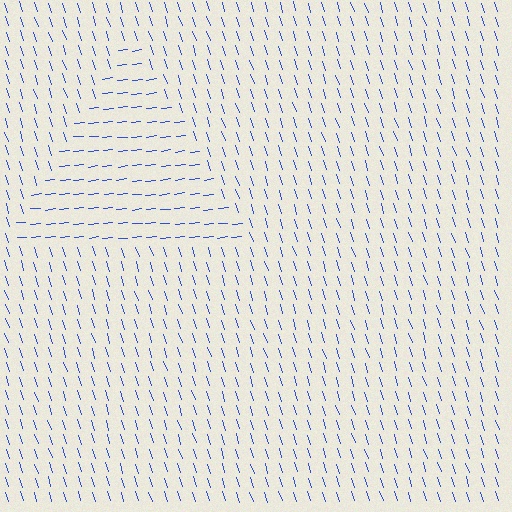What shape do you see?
I see a triangle.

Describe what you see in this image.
The image is filled with small blue line segments. A triangle region in the image has lines oriented differently from the surrounding lines, creating a visible texture boundary.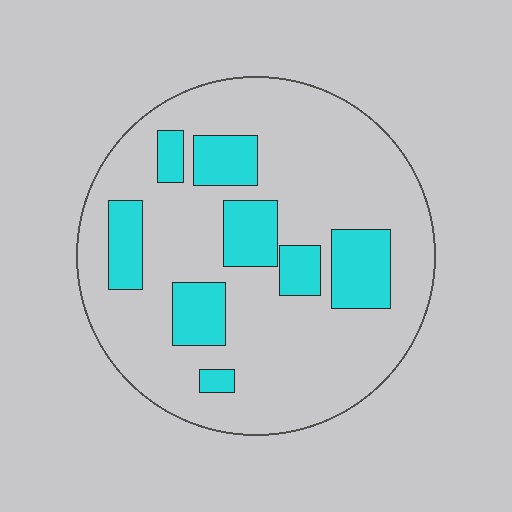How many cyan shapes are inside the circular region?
8.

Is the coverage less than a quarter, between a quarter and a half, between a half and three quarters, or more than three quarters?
Less than a quarter.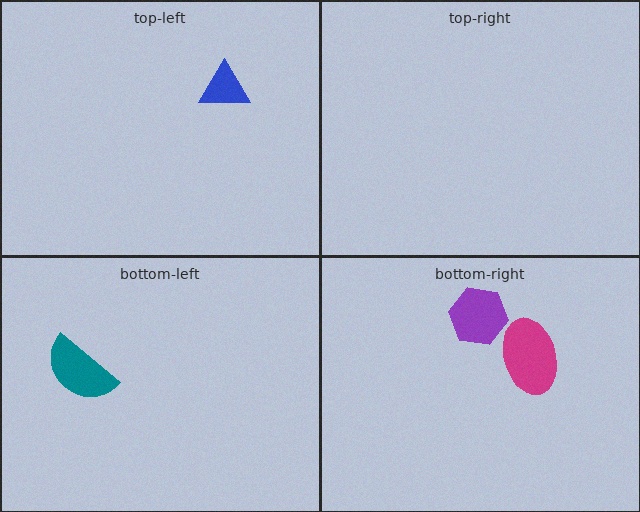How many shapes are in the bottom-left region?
1.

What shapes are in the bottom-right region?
The magenta ellipse, the purple hexagon.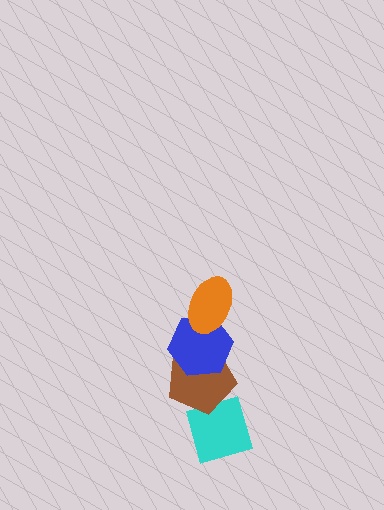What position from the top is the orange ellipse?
The orange ellipse is 1st from the top.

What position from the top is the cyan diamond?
The cyan diamond is 4th from the top.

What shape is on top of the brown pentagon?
The blue hexagon is on top of the brown pentagon.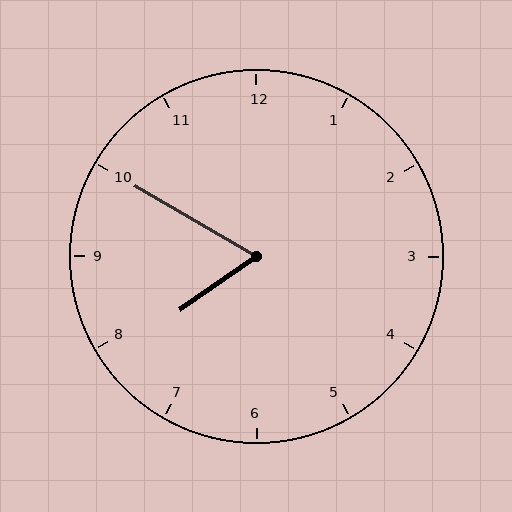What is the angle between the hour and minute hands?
Approximately 65 degrees.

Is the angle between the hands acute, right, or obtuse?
It is acute.